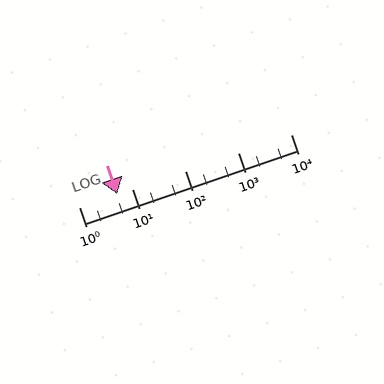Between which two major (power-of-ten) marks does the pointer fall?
The pointer is between 1 and 10.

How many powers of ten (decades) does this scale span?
The scale spans 4 decades, from 1 to 10000.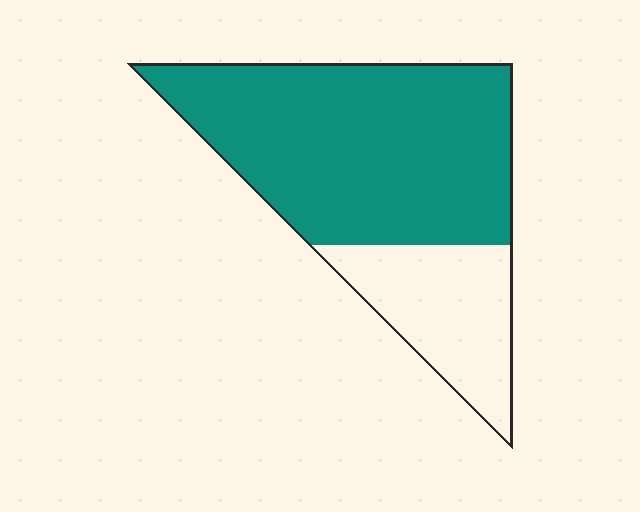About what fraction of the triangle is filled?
About three quarters (3/4).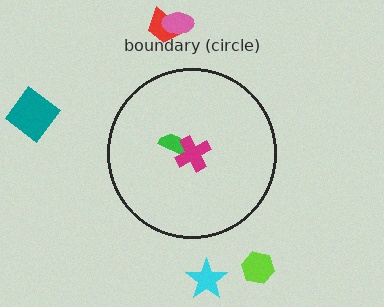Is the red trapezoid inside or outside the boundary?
Outside.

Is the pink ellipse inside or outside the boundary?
Outside.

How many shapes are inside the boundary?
2 inside, 5 outside.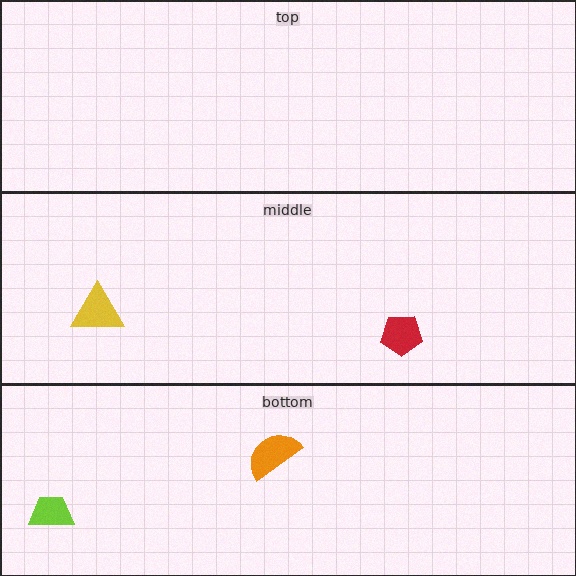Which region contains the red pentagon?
The middle region.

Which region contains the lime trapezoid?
The bottom region.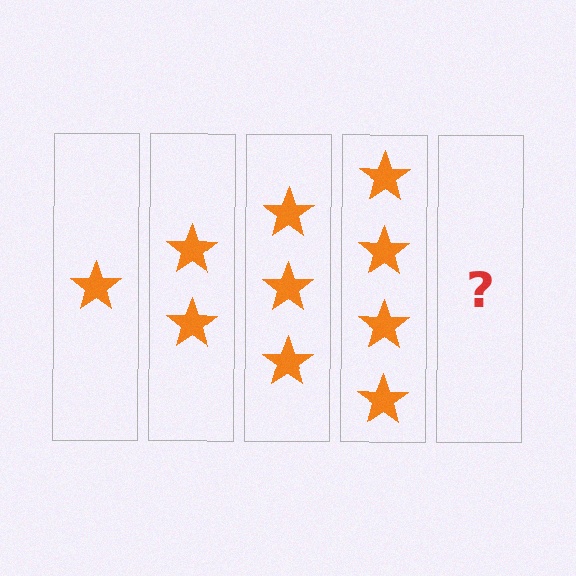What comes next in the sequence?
The next element should be 5 stars.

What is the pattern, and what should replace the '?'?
The pattern is that each step adds one more star. The '?' should be 5 stars.